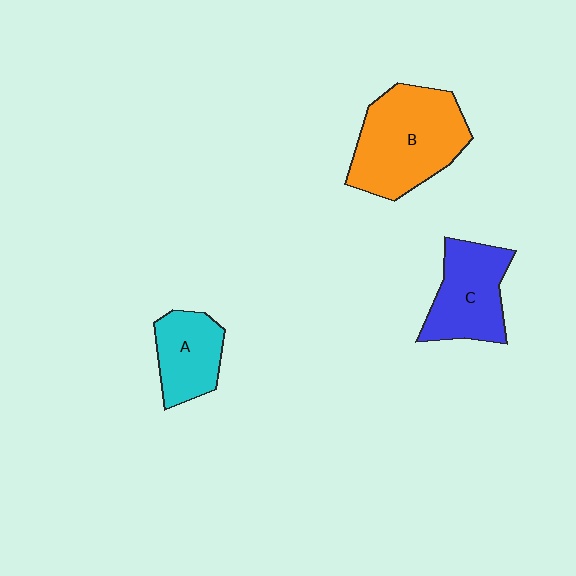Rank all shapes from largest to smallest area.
From largest to smallest: B (orange), C (blue), A (cyan).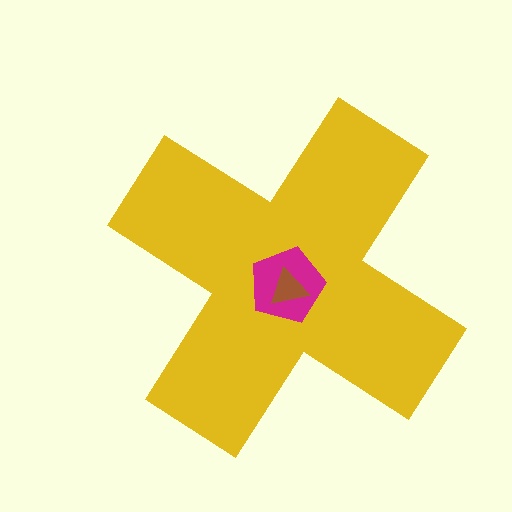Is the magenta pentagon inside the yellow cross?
Yes.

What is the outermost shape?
The yellow cross.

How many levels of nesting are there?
3.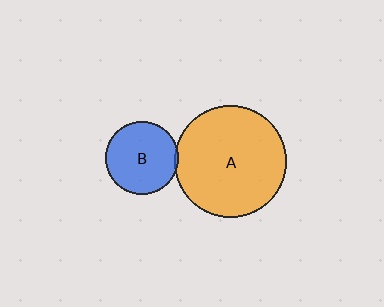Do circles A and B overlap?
Yes.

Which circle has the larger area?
Circle A (orange).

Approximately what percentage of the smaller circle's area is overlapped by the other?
Approximately 5%.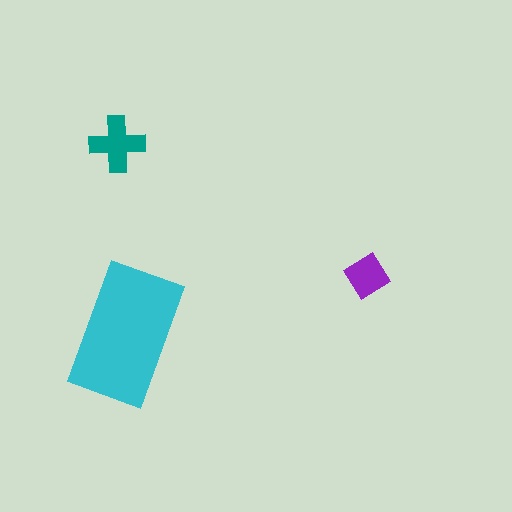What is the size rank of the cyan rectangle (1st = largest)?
1st.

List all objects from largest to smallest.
The cyan rectangle, the teal cross, the purple diamond.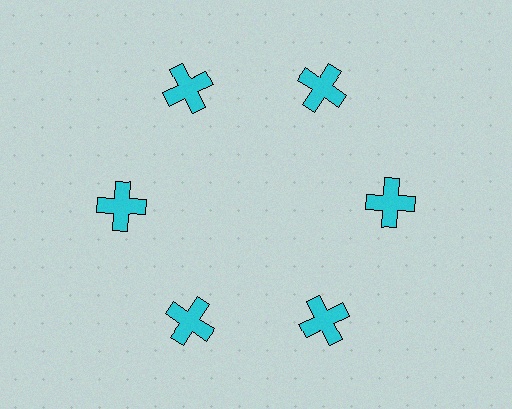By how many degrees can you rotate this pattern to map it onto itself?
The pattern maps onto itself every 60 degrees of rotation.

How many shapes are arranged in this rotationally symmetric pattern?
There are 6 shapes, arranged in 6 groups of 1.